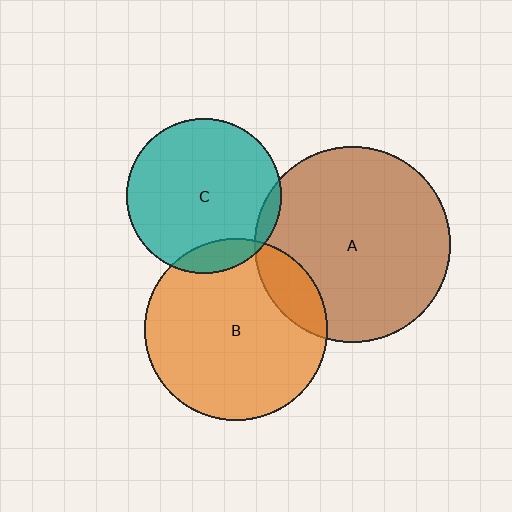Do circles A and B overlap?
Yes.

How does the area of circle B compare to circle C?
Approximately 1.4 times.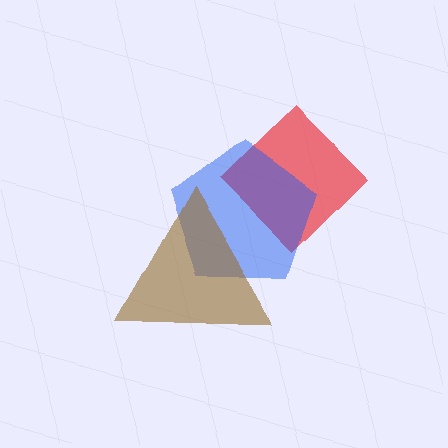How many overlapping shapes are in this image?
There are 3 overlapping shapes in the image.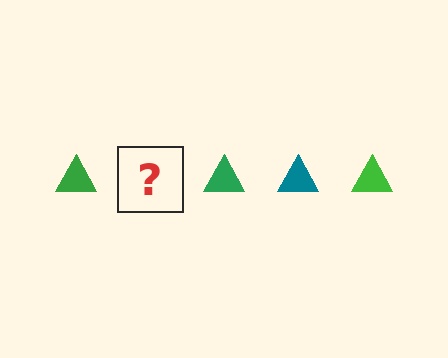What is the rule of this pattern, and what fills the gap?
The rule is that the pattern cycles through green, teal triangles. The gap should be filled with a teal triangle.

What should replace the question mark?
The question mark should be replaced with a teal triangle.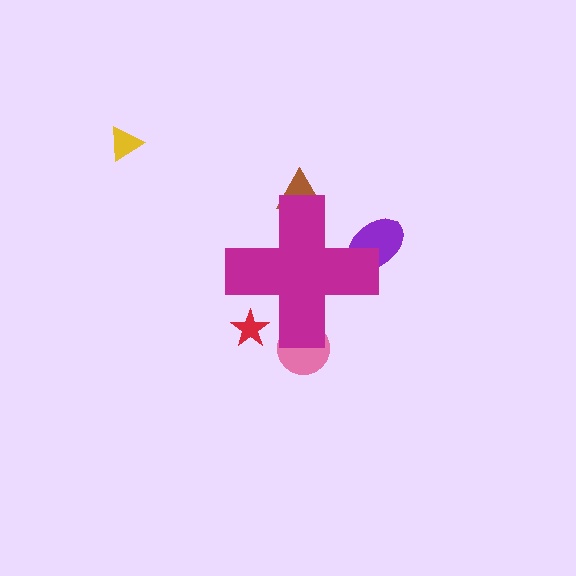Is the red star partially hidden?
Yes, the red star is partially hidden behind the magenta cross.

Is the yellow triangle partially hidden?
No, the yellow triangle is fully visible.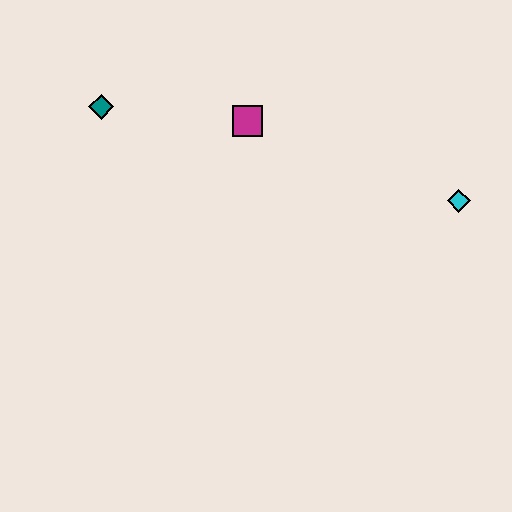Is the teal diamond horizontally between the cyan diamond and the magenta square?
No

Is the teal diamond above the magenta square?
Yes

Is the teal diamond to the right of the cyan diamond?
No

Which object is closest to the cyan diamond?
The magenta square is closest to the cyan diamond.